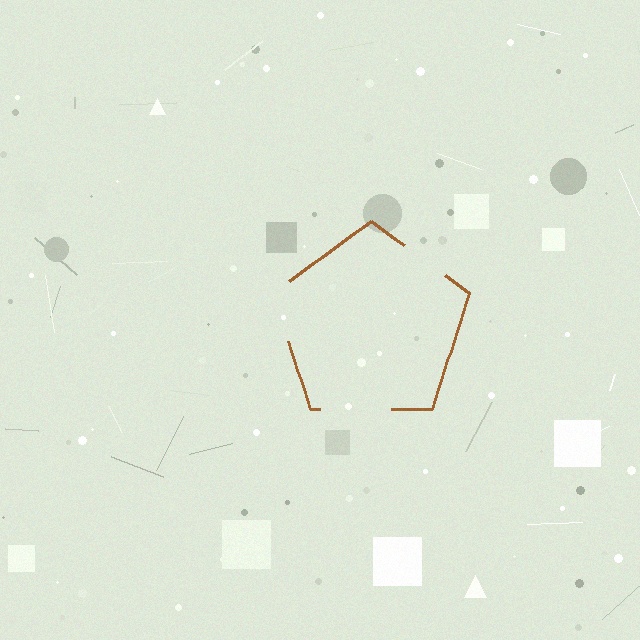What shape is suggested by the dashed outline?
The dashed outline suggests a pentagon.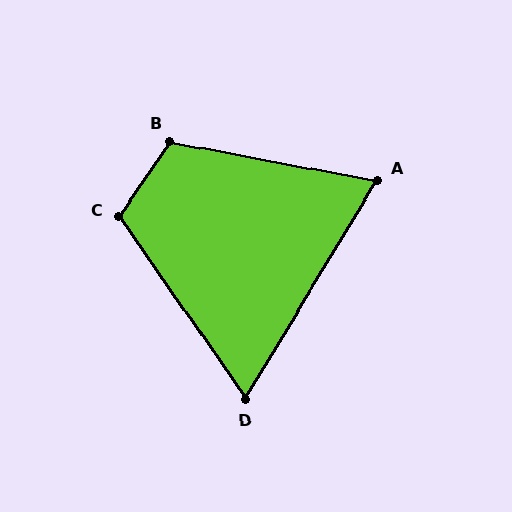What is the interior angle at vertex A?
Approximately 69 degrees (acute).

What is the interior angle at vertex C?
Approximately 111 degrees (obtuse).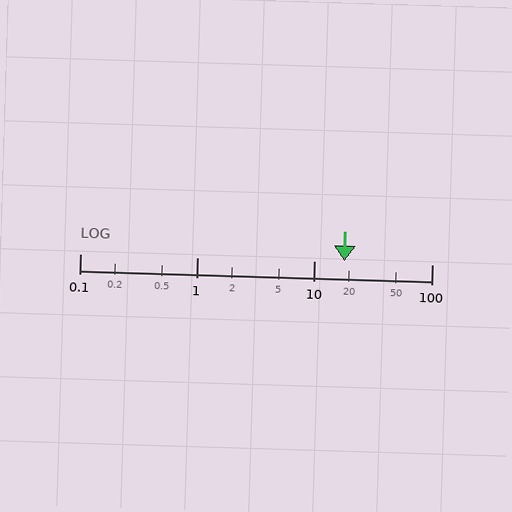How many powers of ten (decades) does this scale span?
The scale spans 3 decades, from 0.1 to 100.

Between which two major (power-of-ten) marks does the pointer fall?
The pointer is between 10 and 100.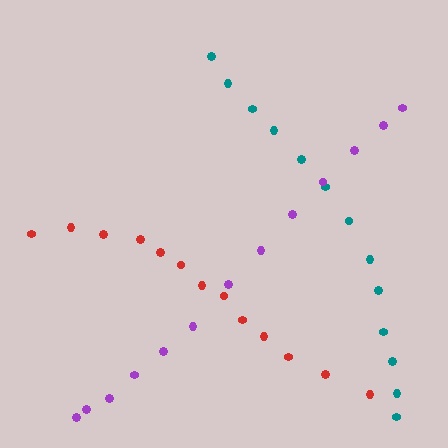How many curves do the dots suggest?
There are 3 distinct paths.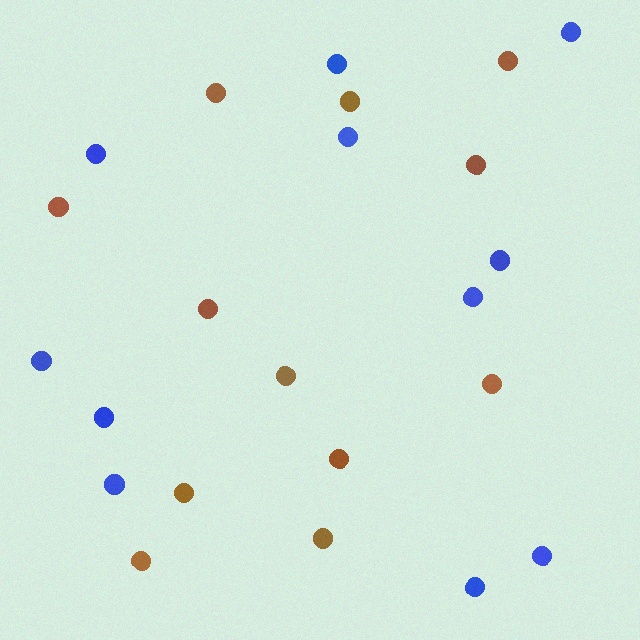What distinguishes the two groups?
There are 2 groups: one group of brown circles (12) and one group of blue circles (11).